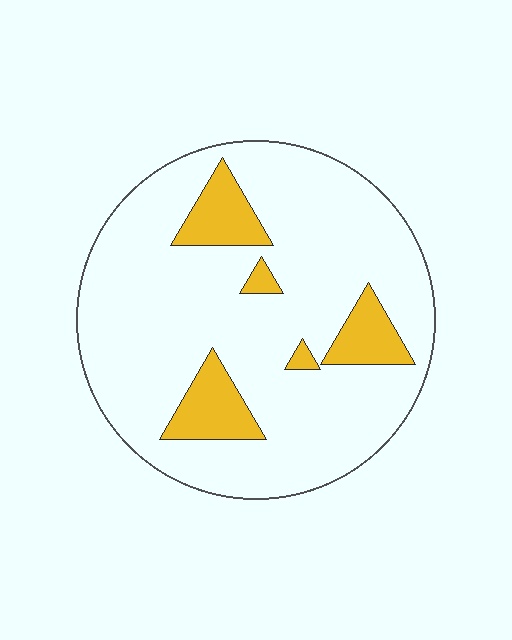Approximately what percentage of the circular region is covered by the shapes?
Approximately 15%.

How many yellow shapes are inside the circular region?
5.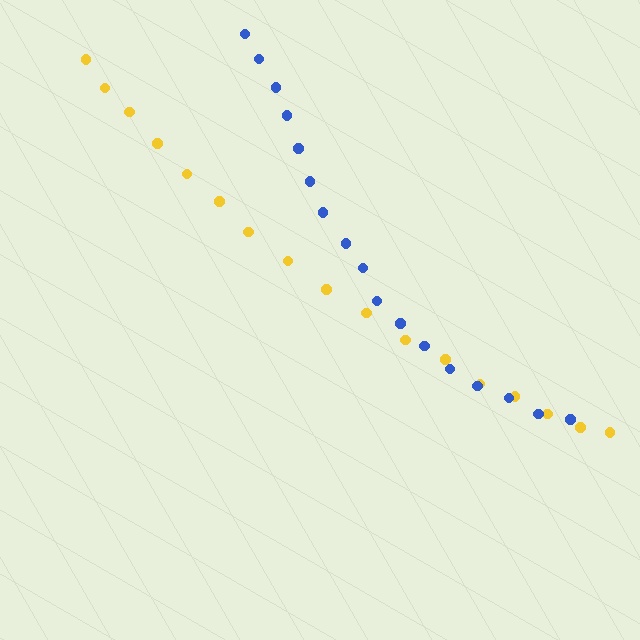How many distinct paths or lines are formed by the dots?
There are 2 distinct paths.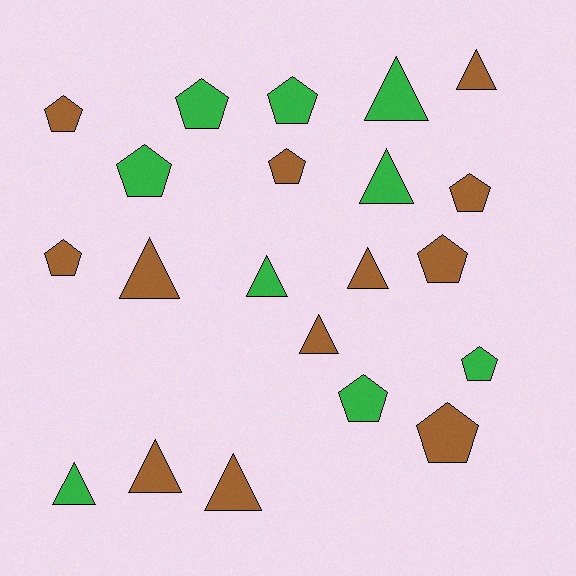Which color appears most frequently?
Brown, with 12 objects.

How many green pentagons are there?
There are 5 green pentagons.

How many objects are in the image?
There are 21 objects.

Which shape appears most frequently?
Pentagon, with 11 objects.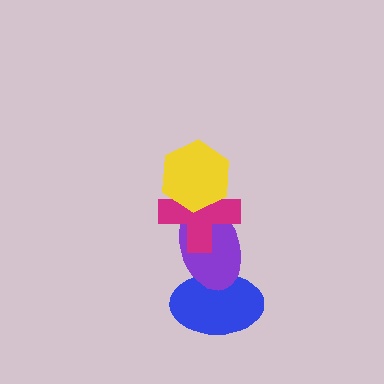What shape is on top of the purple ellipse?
The magenta cross is on top of the purple ellipse.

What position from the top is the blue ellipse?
The blue ellipse is 4th from the top.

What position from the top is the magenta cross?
The magenta cross is 2nd from the top.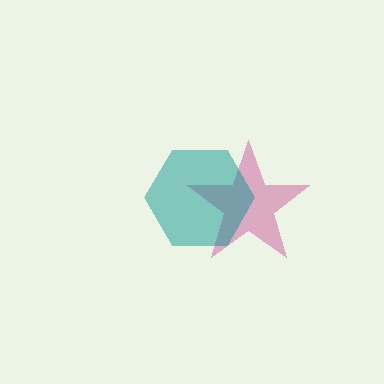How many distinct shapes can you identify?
There are 2 distinct shapes: a magenta star, a teal hexagon.